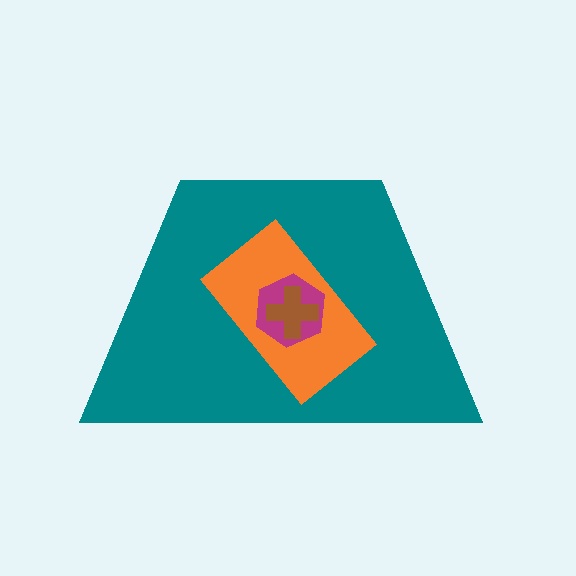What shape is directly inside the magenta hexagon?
The brown cross.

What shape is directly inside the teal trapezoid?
The orange rectangle.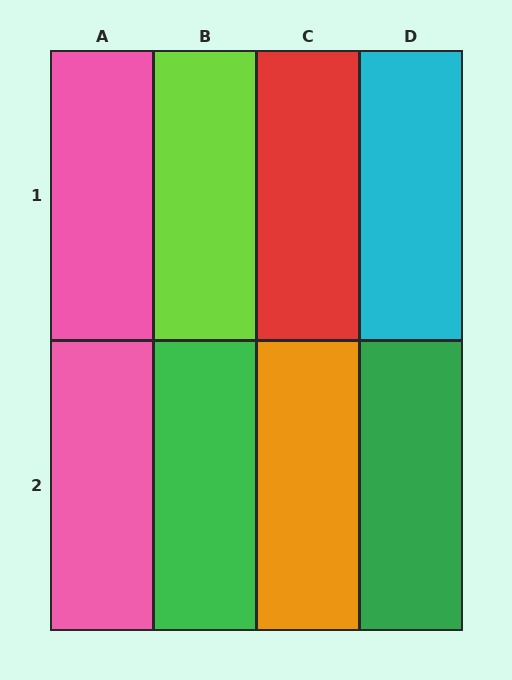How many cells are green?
2 cells are green.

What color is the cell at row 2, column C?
Orange.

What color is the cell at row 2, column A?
Pink.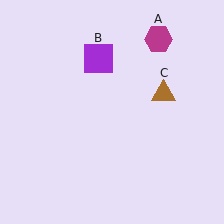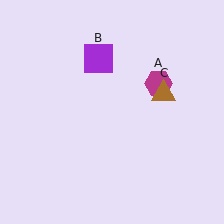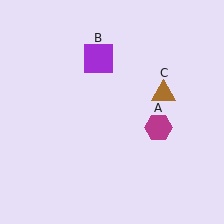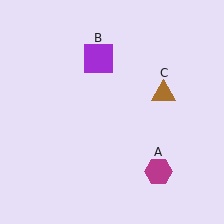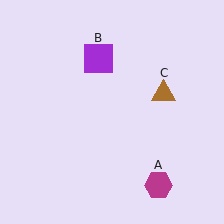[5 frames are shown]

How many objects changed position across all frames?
1 object changed position: magenta hexagon (object A).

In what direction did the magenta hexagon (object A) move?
The magenta hexagon (object A) moved down.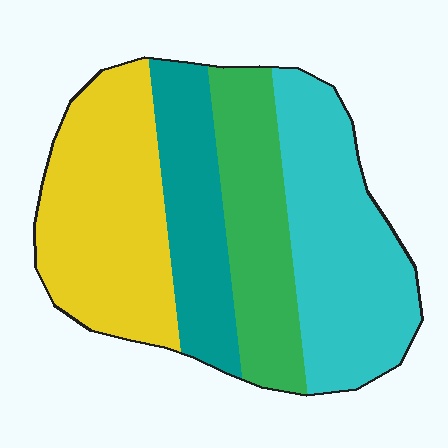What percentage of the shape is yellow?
Yellow covers roughly 30% of the shape.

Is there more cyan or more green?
Cyan.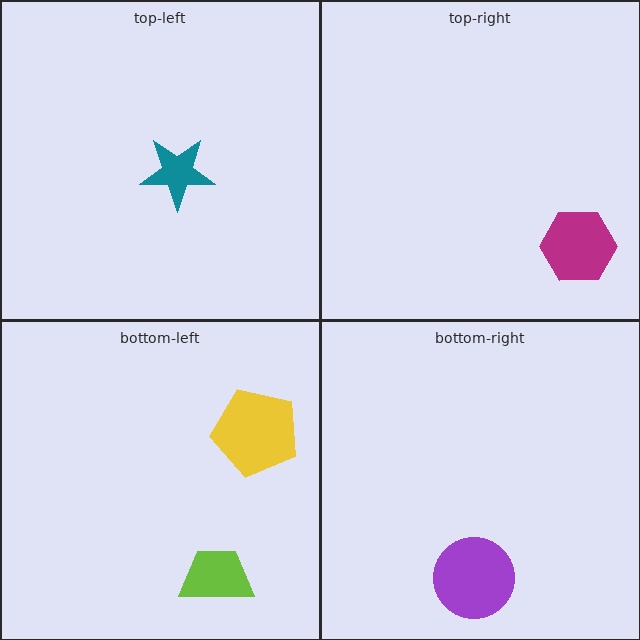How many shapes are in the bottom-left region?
2.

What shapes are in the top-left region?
The teal star.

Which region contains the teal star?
The top-left region.